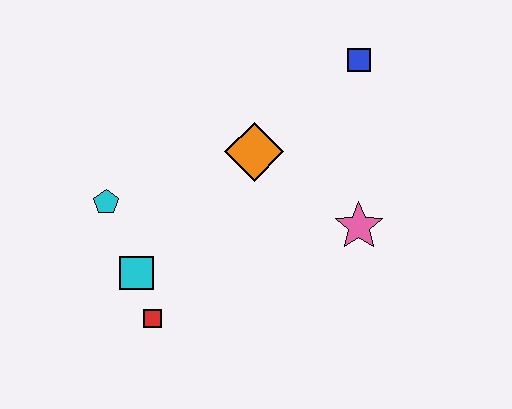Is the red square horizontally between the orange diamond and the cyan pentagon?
Yes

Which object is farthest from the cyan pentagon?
The blue square is farthest from the cyan pentagon.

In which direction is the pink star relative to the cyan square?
The pink star is to the right of the cyan square.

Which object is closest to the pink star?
The orange diamond is closest to the pink star.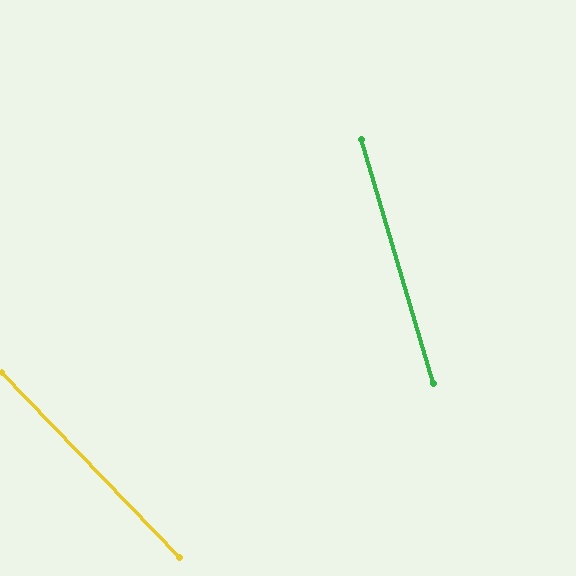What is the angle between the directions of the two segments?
Approximately 28 degrees.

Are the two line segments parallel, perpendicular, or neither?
Neither parallel nor perpendicular — they differ by about 28°.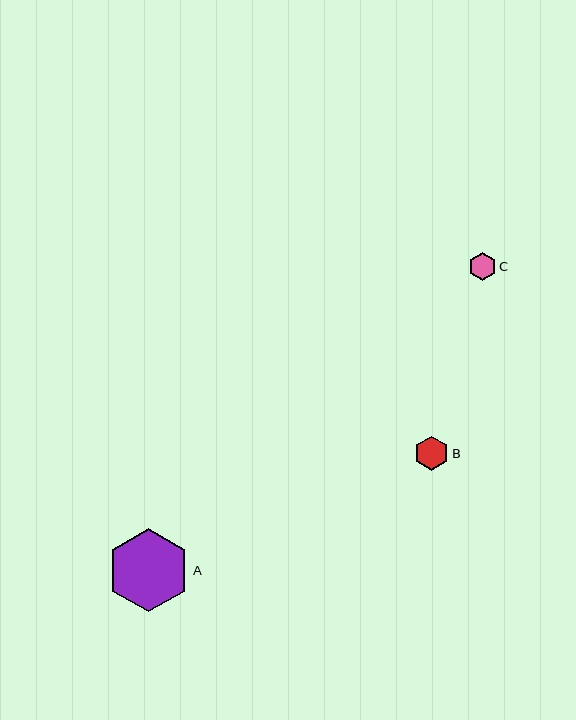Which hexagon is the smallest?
Hexagon C is the smallest with a size of approximately 28 pixels.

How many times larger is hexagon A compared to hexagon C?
Hexagon A is approximately 3.0 times the size of hexagon C.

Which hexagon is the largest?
Hexagon A is the largest with a size of approximately 83 pixels.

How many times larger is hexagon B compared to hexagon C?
Hexagon B is approximately 1.2 times the size of hexagon C.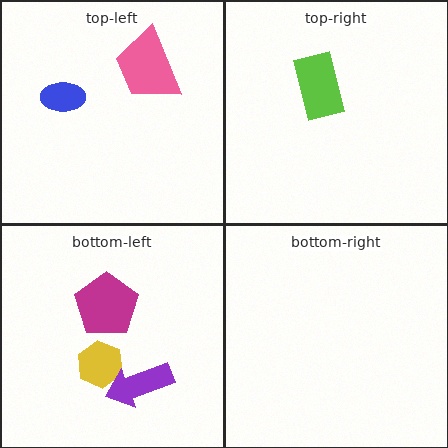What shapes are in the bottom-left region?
The yellow hexagon, the purple arrow, the magenta pentagon.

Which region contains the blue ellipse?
The top-left region.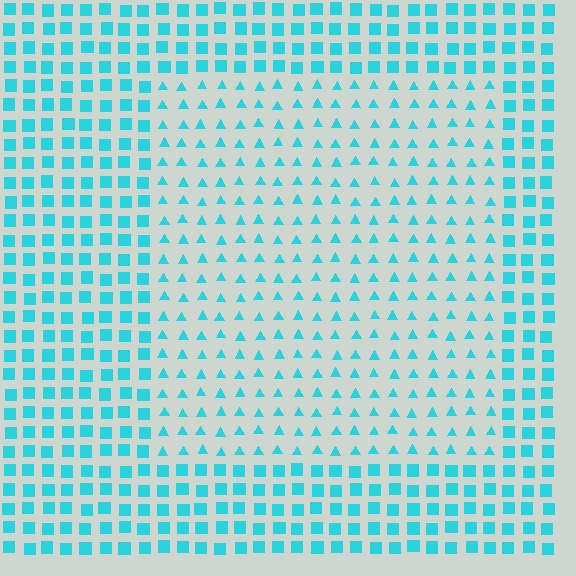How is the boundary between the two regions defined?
The boundary is defined by a change in element shape: triangles inside vs. squares outside. All elements share the same color and spacing.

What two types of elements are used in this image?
The image uses triangles inside the rectangle region and squares outside it.